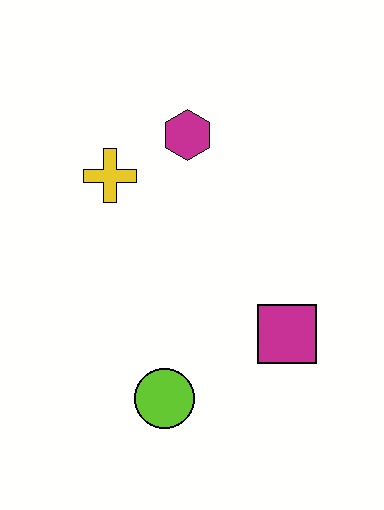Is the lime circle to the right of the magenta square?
No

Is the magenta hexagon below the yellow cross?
No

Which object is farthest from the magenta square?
The yellow cross is farthest from the magenta square.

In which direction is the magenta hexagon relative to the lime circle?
The magenta hexagon is above the lime circle.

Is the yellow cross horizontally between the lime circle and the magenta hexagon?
No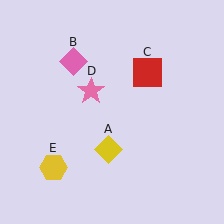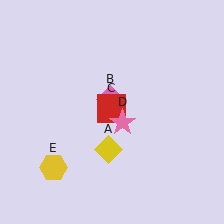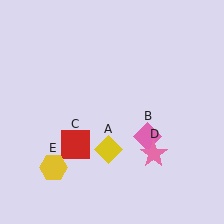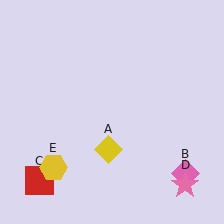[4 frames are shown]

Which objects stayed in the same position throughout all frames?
Yellow diamond (object A) and yellow hexagon (object E) remained stationary.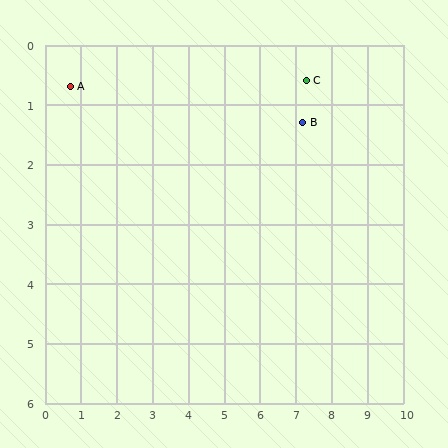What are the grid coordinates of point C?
Point C is at approximately (7.3, 0.6).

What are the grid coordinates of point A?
Point A is at approximately (0.7, 0.7).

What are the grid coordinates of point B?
Point B is at approximately (7.2, 1.3).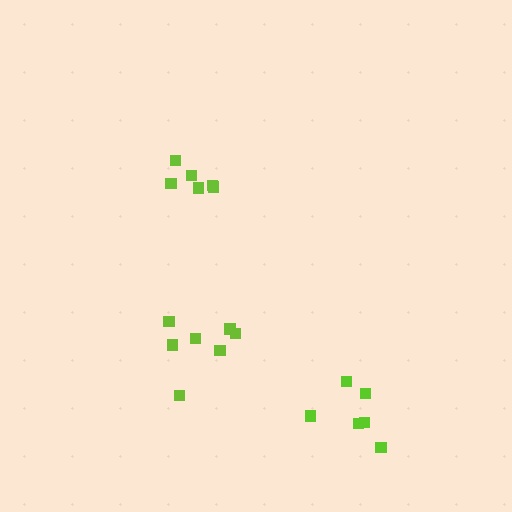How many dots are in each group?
Group 1: 7 dots, Group 2: 6 dots, Group 3: 6 dots (19 total).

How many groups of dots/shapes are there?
There are 3 groups.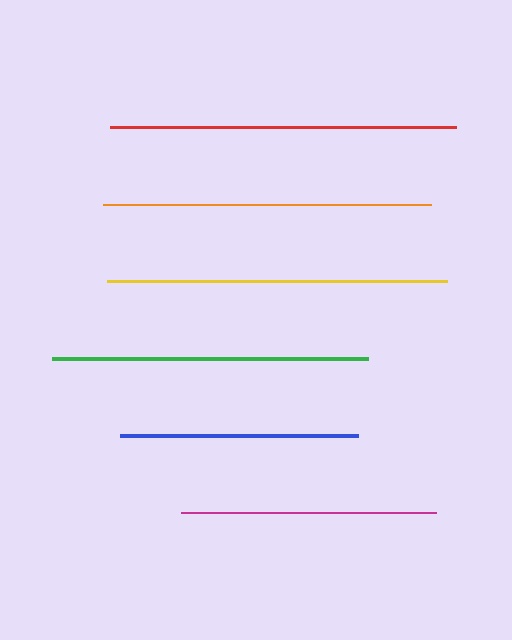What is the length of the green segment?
The green segment is approximately 316 pixels long.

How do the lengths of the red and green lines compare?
The red and green lines are approximately the same length.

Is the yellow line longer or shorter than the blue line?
The yellow line is longer than the blue line.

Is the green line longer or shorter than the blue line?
The green line is longer than the blue line.